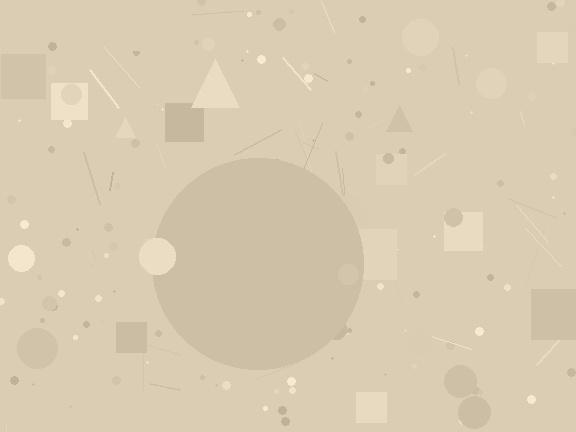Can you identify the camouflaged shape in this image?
The camouflaged shape is a circle.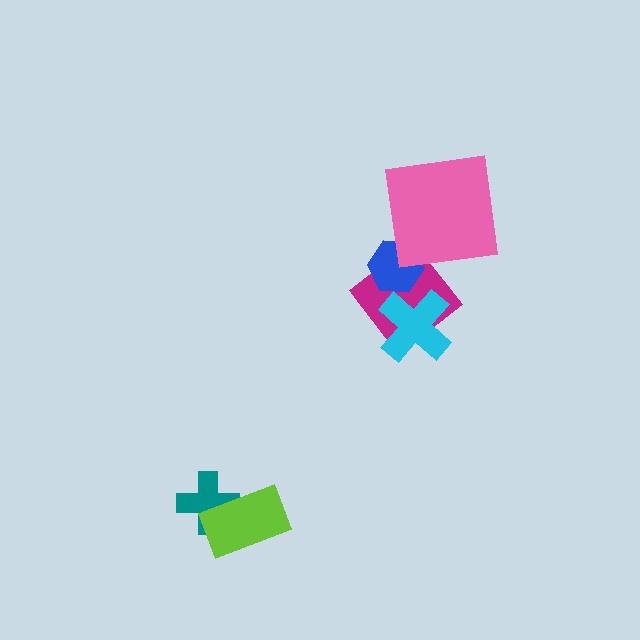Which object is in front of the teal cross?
The lime rectangle is in front of the teal cross.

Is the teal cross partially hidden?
Yes, it is partially covered by another shape.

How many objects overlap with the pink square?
0 objects overlap with the pink square.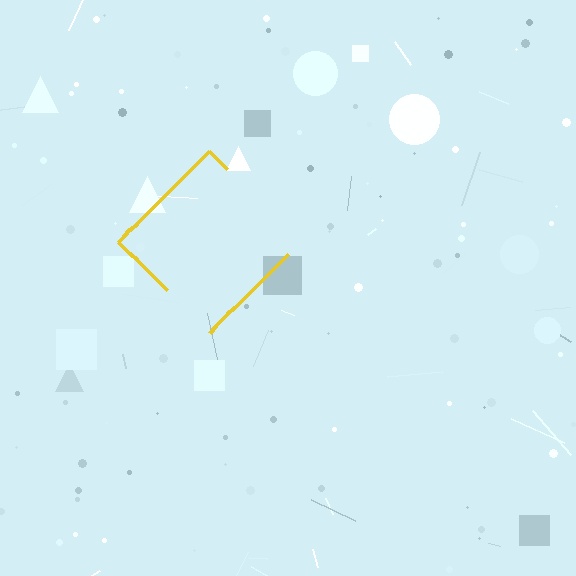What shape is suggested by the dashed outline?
The dashed outline suggests a diamond.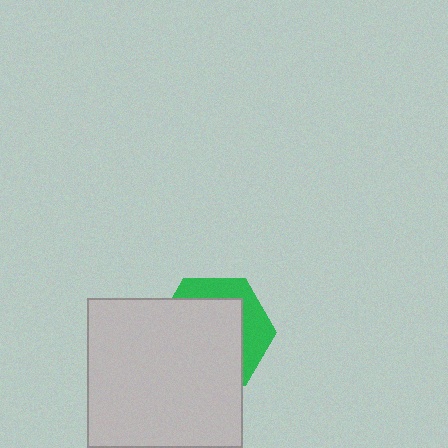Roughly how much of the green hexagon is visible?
A small part of it is visible (roughly 32%).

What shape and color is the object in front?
The object in front is a light gray rectangle.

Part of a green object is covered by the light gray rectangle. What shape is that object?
It is a hexagon.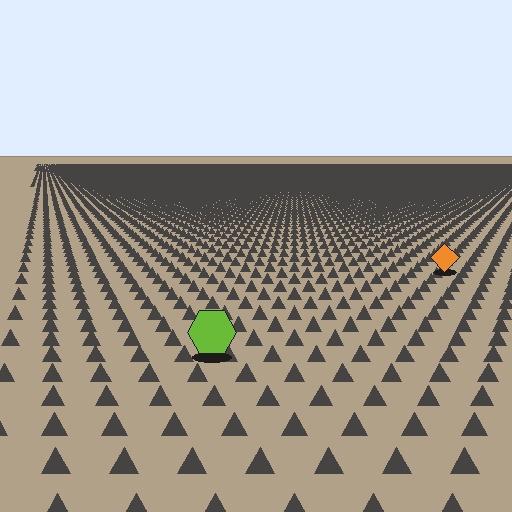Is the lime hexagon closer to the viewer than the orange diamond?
Yes. The lime hexagon is closer — you can tell from the texture gradient: the ground texture is coarser near it.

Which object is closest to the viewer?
The lime hexagon is closest. The texture marks near it are larger and more spread out.